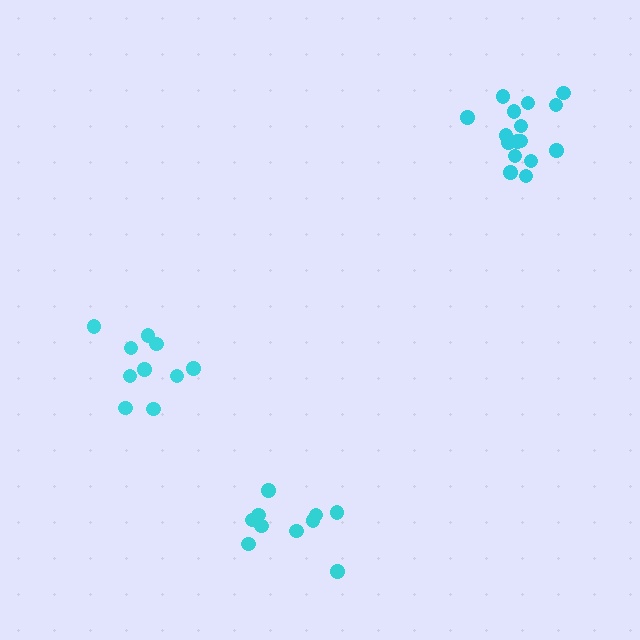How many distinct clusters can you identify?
There are 3 distinct clusters.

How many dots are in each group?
Group 1: 10 dots, Group 2: 16 dots, Group 3: 10 dots (36 total).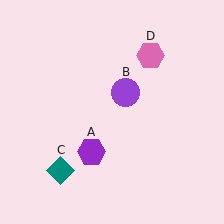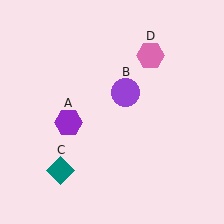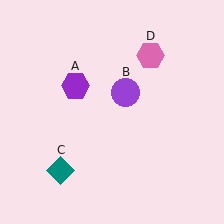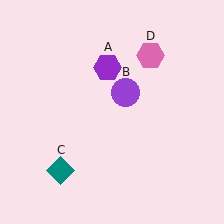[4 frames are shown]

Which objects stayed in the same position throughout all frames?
Purple circle (object B) and teal diamond (object C) and pink hexagon (object D) remained stationary.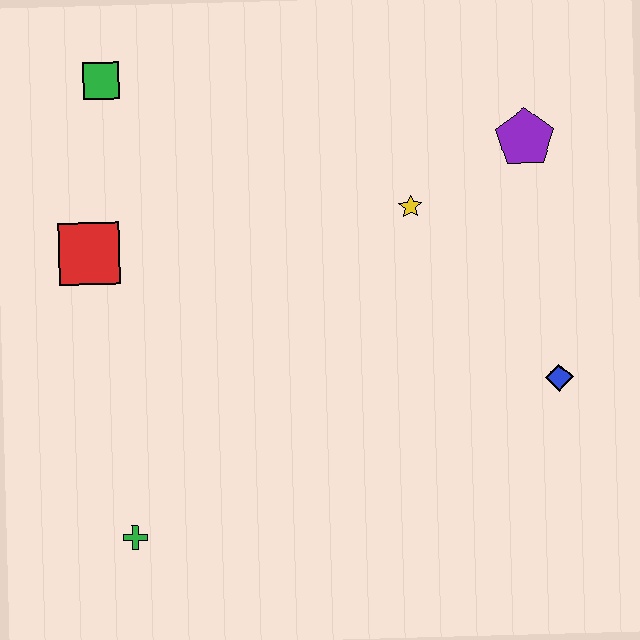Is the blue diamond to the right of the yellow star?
Yes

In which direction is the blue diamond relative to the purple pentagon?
The blue diamond is below the purple pentagon.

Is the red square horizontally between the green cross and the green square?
No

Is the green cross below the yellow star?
Yes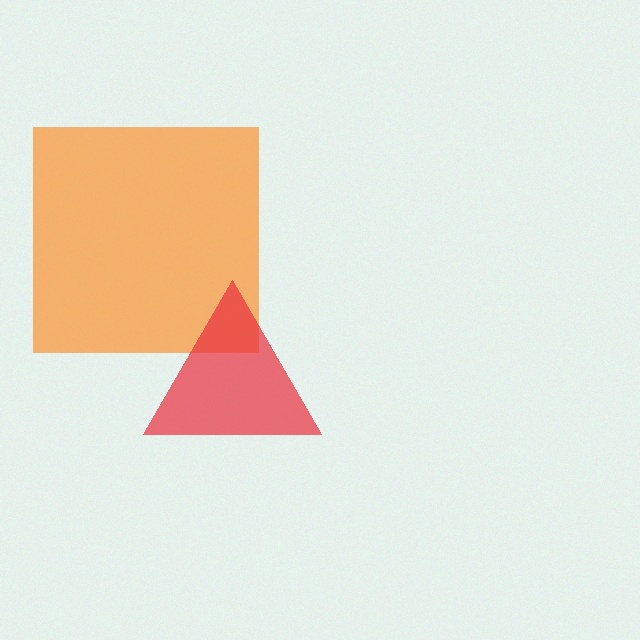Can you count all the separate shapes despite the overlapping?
Yes, there are 2 separate shapes.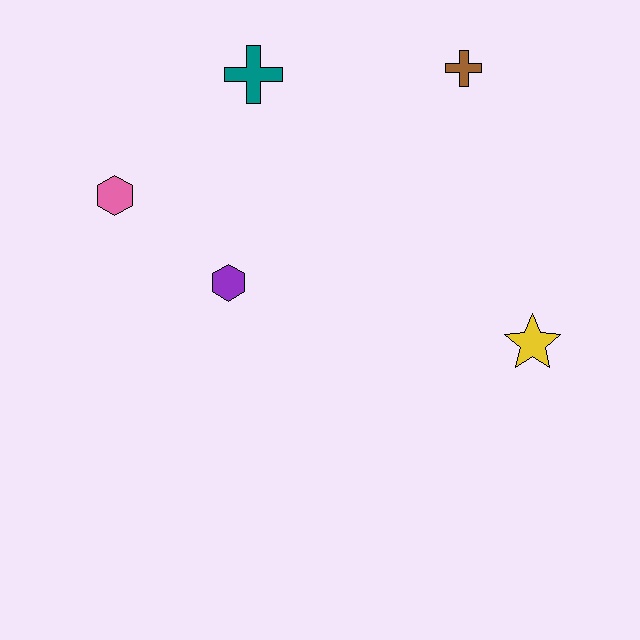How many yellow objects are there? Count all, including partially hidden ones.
There is 1 yellow object.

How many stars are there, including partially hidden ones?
There is 1 star.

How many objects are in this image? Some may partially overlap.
There are 5 objects.